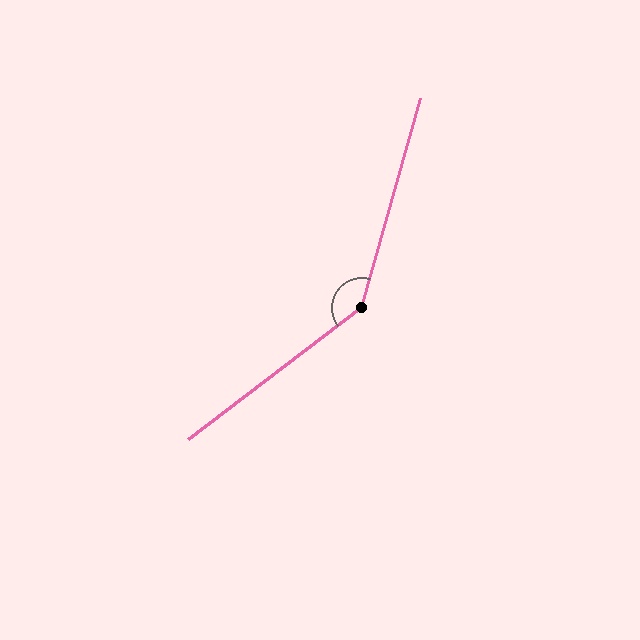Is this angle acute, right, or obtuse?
It is obtuse.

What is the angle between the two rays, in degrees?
Approximately 143 degrees.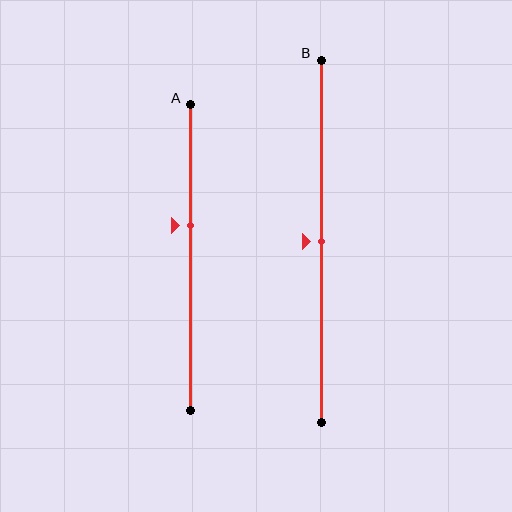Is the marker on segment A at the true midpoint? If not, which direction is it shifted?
No, the marker on segment A is shifted upward by about 10% of the segment length.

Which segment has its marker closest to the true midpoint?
Segment B has its marker closest to the true midpoint.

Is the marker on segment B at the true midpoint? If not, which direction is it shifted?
Yes, the marker on segment B is at the true midpoint.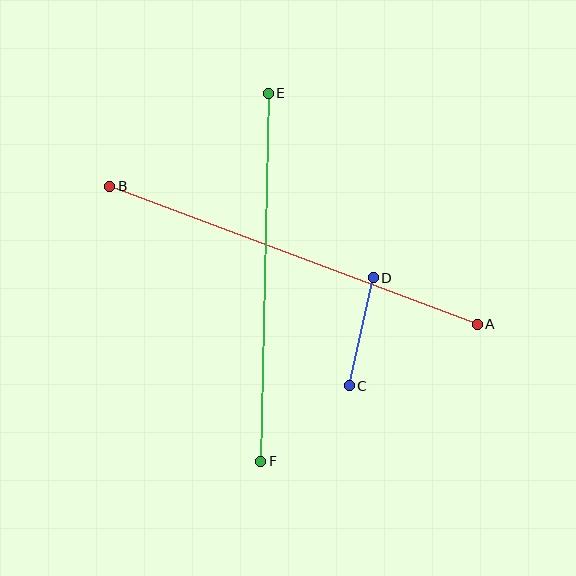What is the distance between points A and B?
The distance is approximately 393 pixels.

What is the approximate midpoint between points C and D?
The midpoint is at approximately (361, 332) pixels.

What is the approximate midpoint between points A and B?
The midpoint is at approximately (294, 255) pixels.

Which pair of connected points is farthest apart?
Points A and B are farthest apart.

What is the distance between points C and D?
The distance is approximately 111 pixels.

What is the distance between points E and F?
The distance is approximately 368 pixels.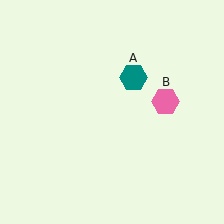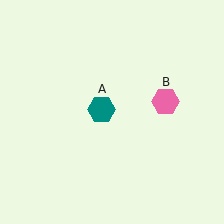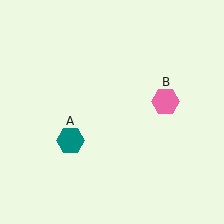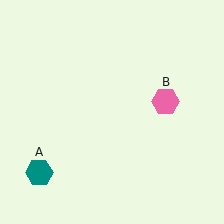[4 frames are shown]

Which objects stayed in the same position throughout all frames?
Pink hexagon (object B) remained stationary.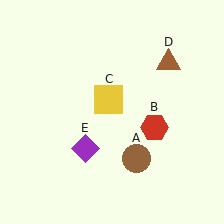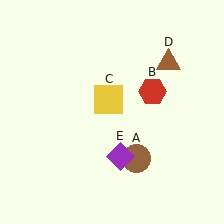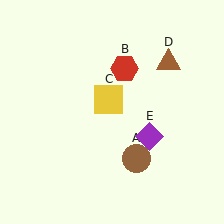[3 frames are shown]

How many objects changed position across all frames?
2 objects changed position: red hexagon (object B), purple diamond (object E).